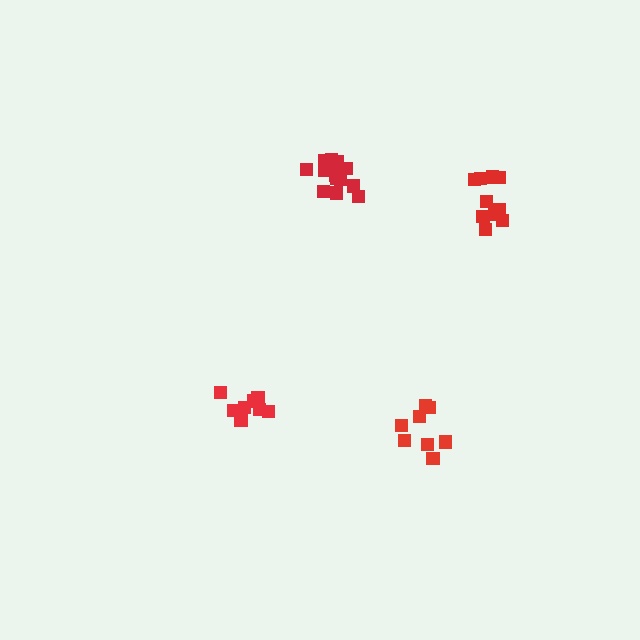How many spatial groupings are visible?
There are 4 spatial groupings.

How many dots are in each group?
Group 1: 10 dots, Group 2: 13 dots, Group 3: 8 dots, Group 4: 8 dots (39 total).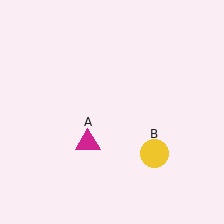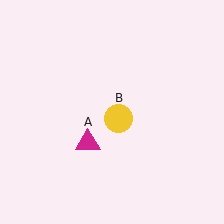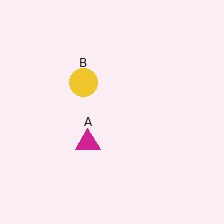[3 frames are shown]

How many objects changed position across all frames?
1 object changed position: yellow circle (object B).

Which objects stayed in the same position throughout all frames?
Magenta triangle (object A) remained stationary.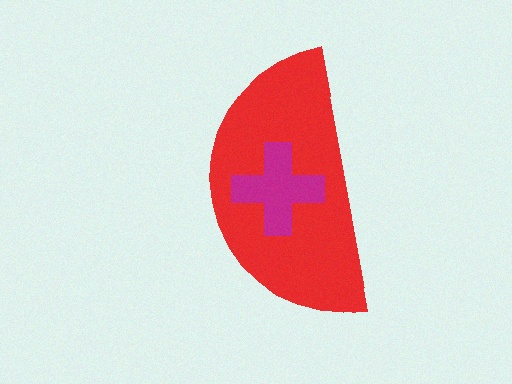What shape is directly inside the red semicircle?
The magenta cross.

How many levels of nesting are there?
2.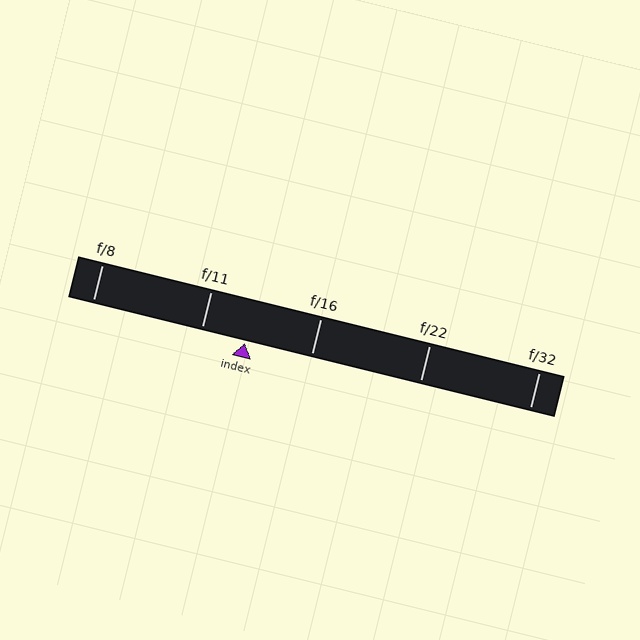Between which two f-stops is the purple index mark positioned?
The index mark is between f/11 and f/16.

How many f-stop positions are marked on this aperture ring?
There are 5 f-stop positions marked.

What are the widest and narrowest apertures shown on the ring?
The widest aperture shown is f/8 and the narrowest is f/32.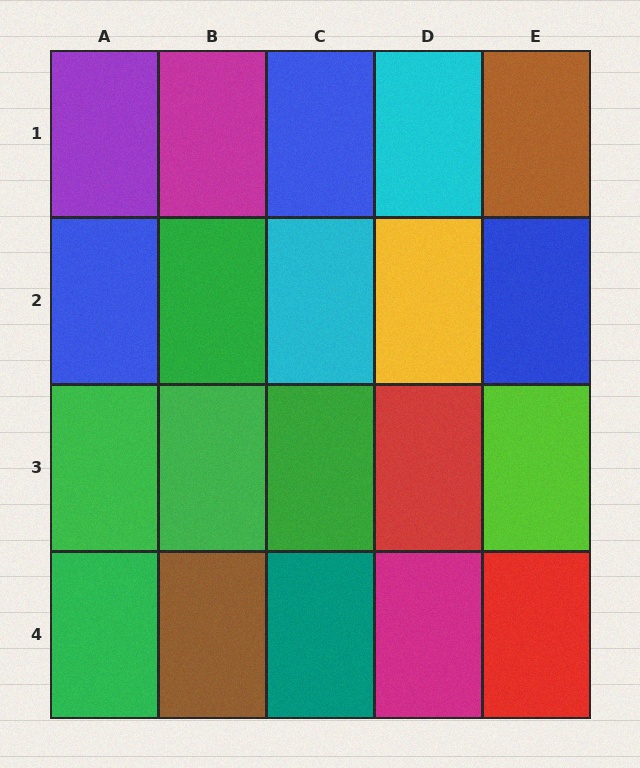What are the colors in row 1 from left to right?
Purple, magenta, blue, cyan, brown.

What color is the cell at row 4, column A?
Green.